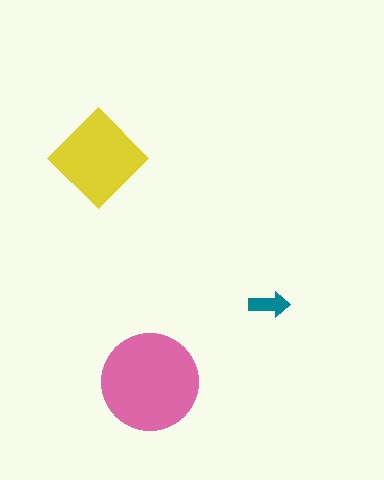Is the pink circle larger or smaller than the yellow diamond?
Larger.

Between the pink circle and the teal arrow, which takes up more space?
The pink circle.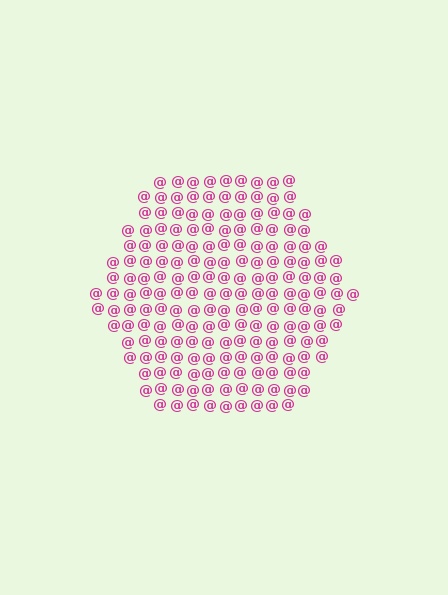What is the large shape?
The large shape is a hexagon.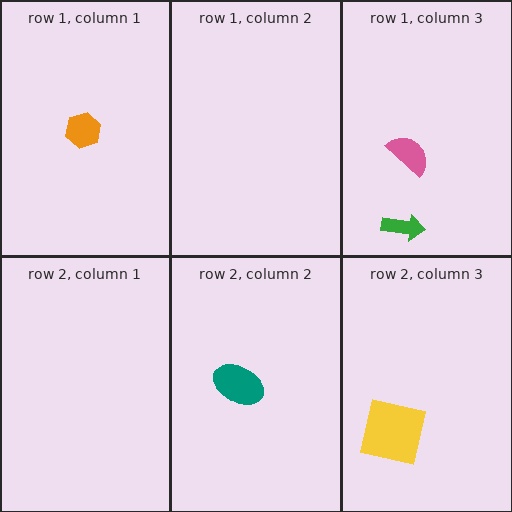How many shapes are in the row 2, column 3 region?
1.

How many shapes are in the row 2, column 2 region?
1.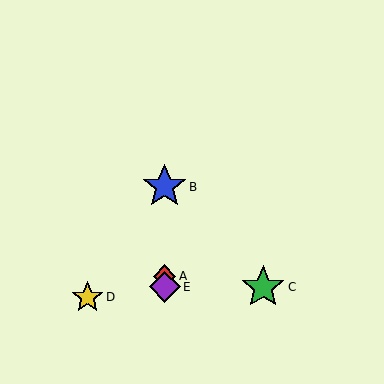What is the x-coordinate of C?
Object C is at x≈263.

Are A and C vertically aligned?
No, A is at x≈165 and C is at x≈263.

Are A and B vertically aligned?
Yes, both are at x≈165.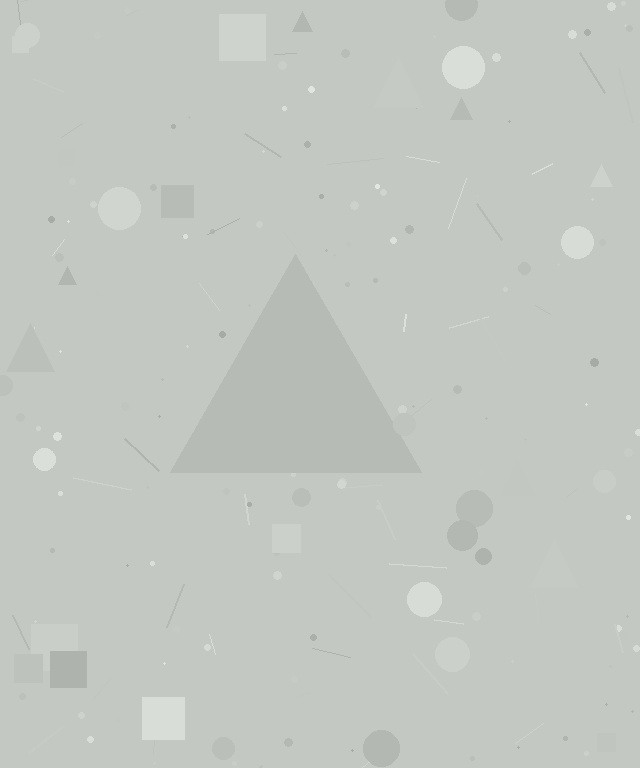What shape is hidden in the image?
A triangle is hidden in the image.